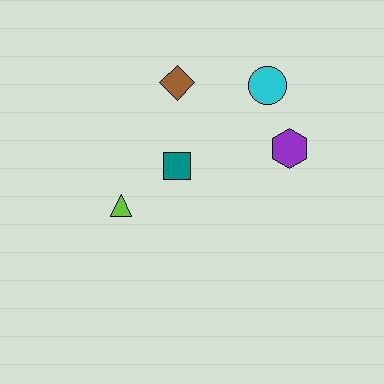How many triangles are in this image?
There is 1 triangle.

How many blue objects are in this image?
There are no blue objects.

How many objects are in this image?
There are 5 objects.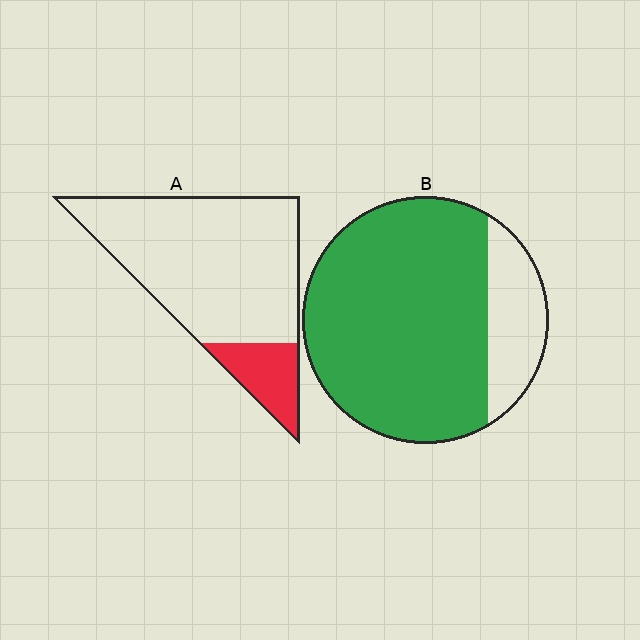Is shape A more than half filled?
No.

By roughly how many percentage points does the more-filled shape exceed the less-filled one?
By roughly 65 percentage points (B over A).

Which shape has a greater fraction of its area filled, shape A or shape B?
Shape B.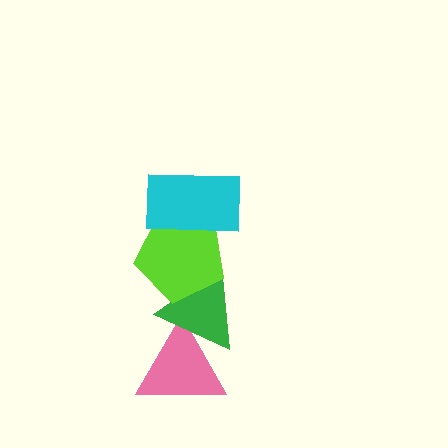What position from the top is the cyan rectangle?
The cyan rectangle is 1st from the top.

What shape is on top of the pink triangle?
The green triangle is on top of the pink triangle.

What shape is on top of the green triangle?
The lime pentagon is on top of the green triangle.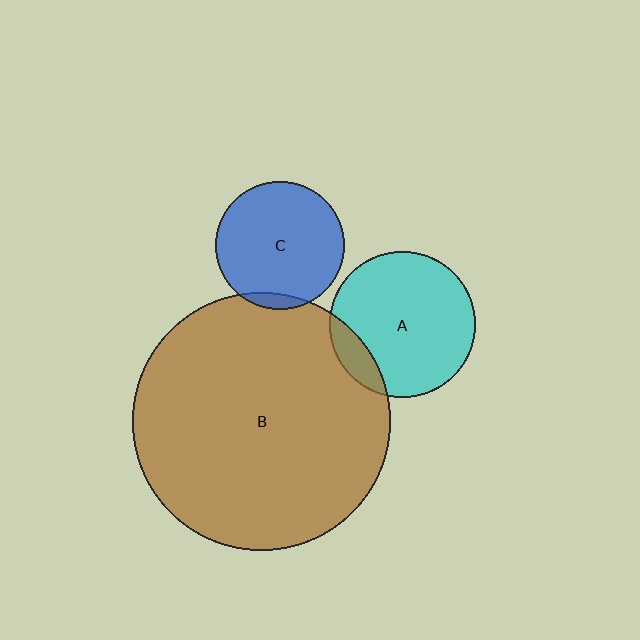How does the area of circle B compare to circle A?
Approximately 3.1 times.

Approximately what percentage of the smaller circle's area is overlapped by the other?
Approximately 15%.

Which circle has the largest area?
Circle B (brown).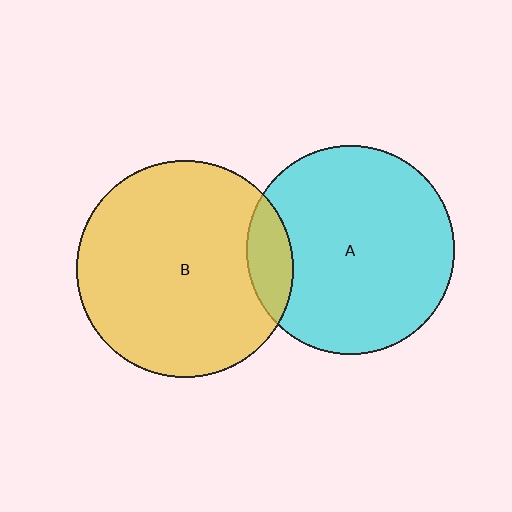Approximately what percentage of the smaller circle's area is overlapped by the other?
Approximately 10%.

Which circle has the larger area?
Circle B (yellow).